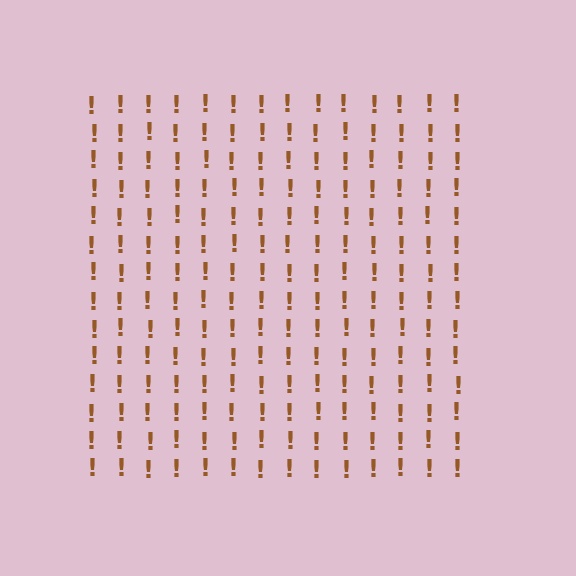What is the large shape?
The large shape is a square.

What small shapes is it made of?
It is made of small exclamation marks.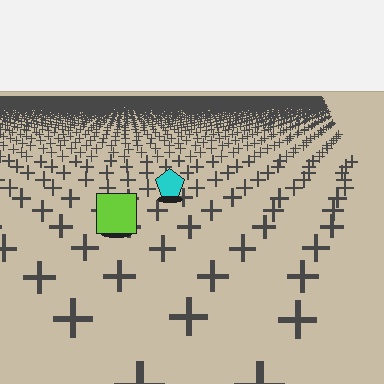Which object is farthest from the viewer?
The cyan pentagon is farthest from the viewer. It appears smaller and the ground texture around it is denser.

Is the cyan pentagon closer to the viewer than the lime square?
No. The lime square is closer — you can tell from the texture gradient: the ground texture is coarser near it.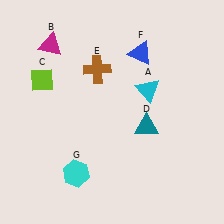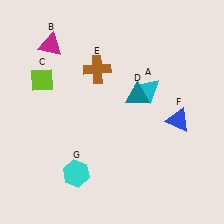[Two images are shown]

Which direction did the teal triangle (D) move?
The teal triangle (D) moved up.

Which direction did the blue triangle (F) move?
The blue triangle (F) moved down.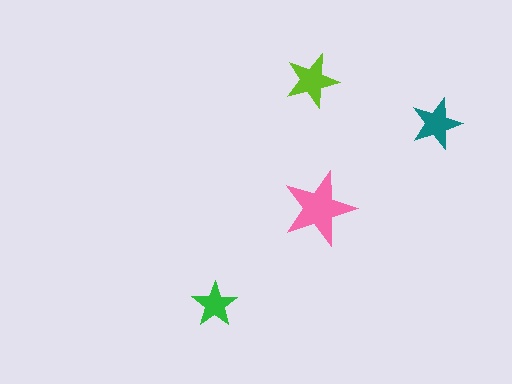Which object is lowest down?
The green star is bottommost.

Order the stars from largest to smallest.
the pink one, the lime one, the teal one, the green one.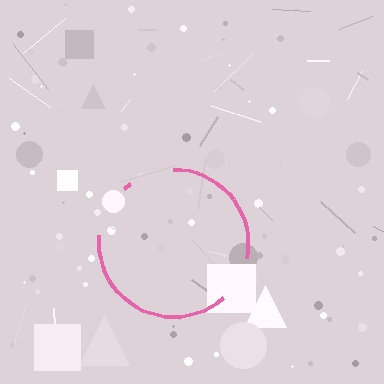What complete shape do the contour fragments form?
The contour fragments form a circle.